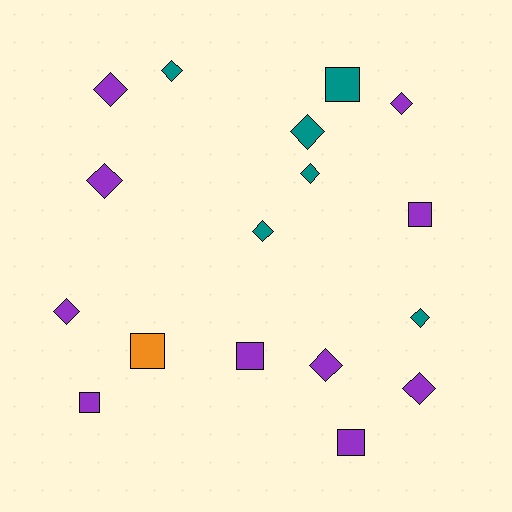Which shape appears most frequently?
Diamond, with 11 objects.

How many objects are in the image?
There are 17 objects.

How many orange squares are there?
There is 1 orange square.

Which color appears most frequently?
Purple, with 10 objects.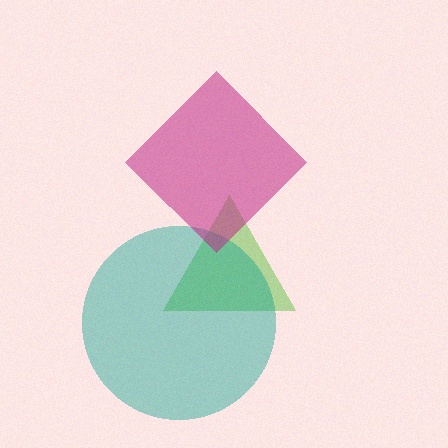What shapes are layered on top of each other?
The layered shapes are: a lime triangle, a teal circle, a magenta diamond.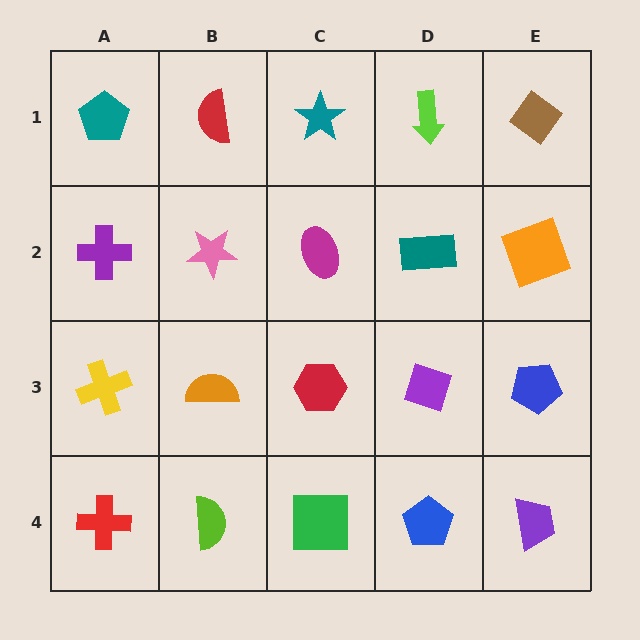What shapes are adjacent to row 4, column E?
A blue pentagon (row 3, column E), a blue pentagon (row 4, column D).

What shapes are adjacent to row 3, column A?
A purple cross (row 2, column A), a red cross (row 4, column A), an orange semicircle (row 3, column B).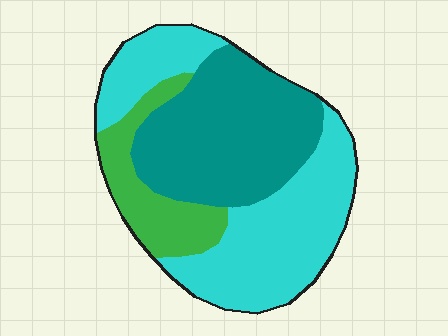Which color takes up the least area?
Green, at roughly 15%.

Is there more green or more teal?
Teal.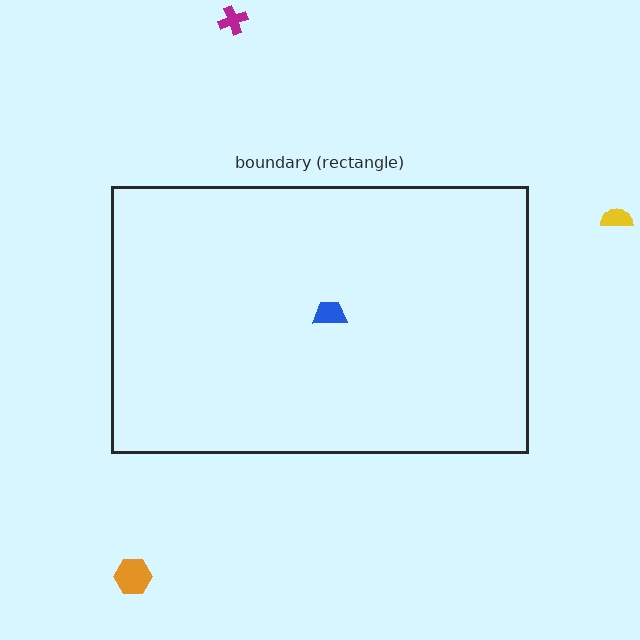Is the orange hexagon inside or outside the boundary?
Outside.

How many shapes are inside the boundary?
1 inside, 3 outside.